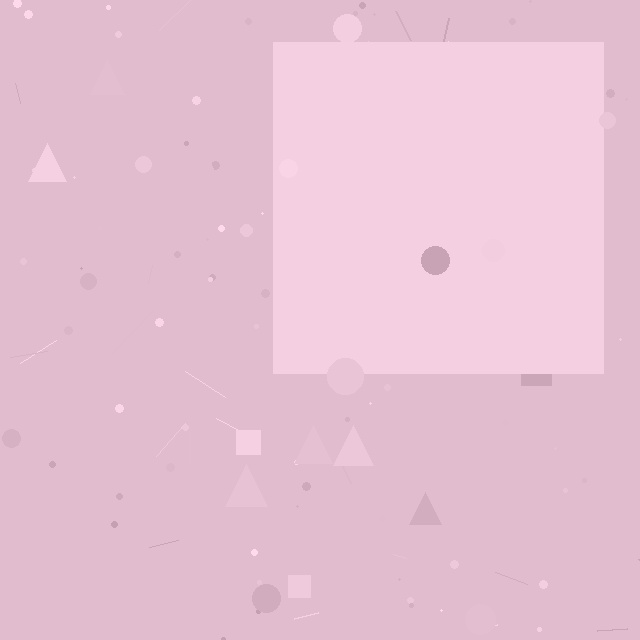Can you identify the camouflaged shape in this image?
The camouflaged shape is a square.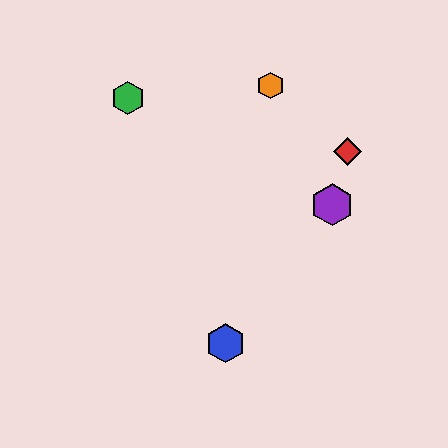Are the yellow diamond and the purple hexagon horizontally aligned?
Yes, both are at y≈205.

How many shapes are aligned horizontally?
2 shapes (the yellow diamond, the purple hexagon) are aligned horizontally.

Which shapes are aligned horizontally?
The yellow diamond, the purple hexagon are aligned horizontally.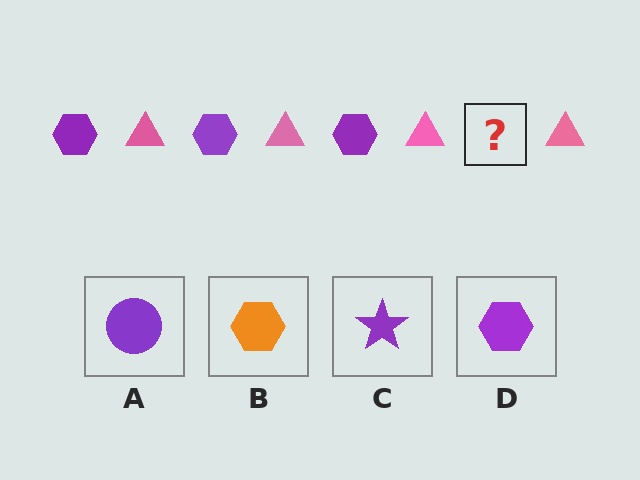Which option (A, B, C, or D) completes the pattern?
D.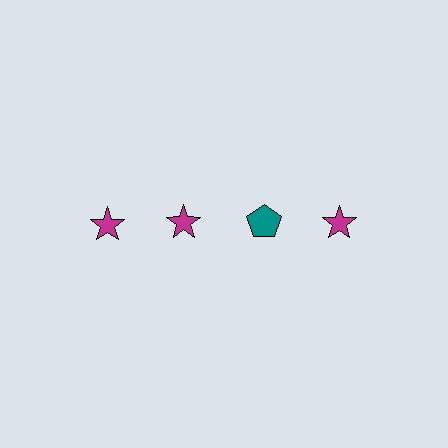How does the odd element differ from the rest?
It differs in both color (teal instead of magenta) and shape (pentagon instead of star).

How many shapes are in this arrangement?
There are 4 shapes arranged in a grid pattern.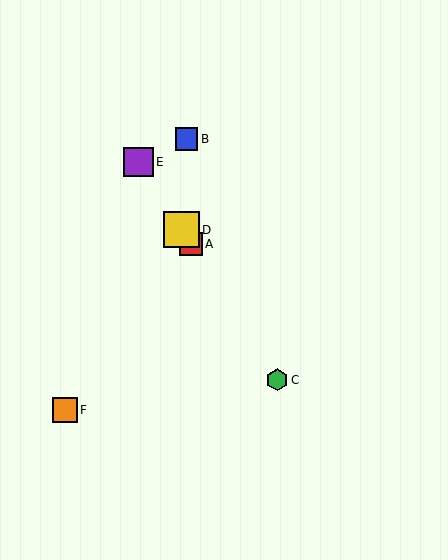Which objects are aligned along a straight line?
Objects A, C, D, E are aligned along a straight line.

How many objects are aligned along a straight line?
4 objects (A, C, D, E) are aligned along a straight line.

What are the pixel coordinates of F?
Object F is at (65, 410).